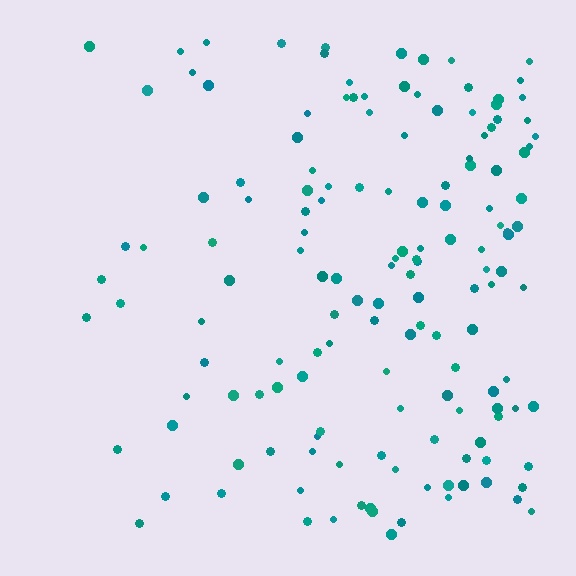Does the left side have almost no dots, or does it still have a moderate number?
Still a moderate number, just noticeably fewer than the right.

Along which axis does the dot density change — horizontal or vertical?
Horizontal.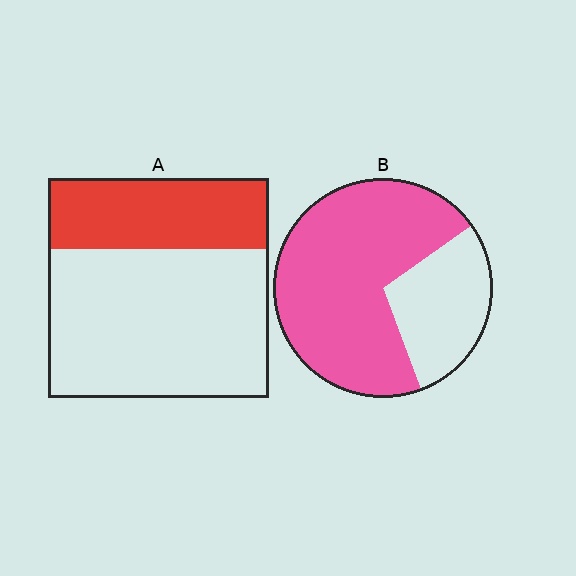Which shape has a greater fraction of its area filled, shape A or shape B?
Shape B.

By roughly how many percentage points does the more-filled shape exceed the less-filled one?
By roughly 40 percentage points (B over A).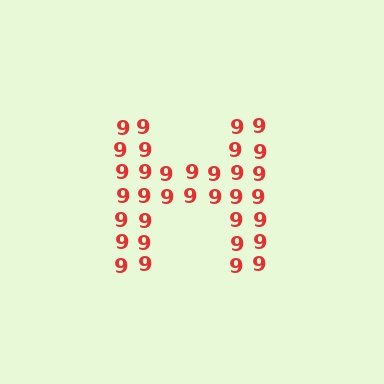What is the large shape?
The large shape is the letter H.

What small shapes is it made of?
It is made of small digit 9's.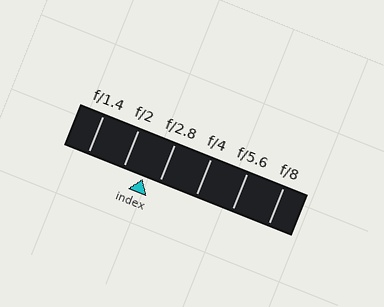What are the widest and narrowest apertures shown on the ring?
The widest aperture shown is f/1.4 and the narrowest is f/8.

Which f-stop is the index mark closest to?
The index mark is closest to f/2.8.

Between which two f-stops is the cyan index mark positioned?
The index mark is between f/2 and f/2.8.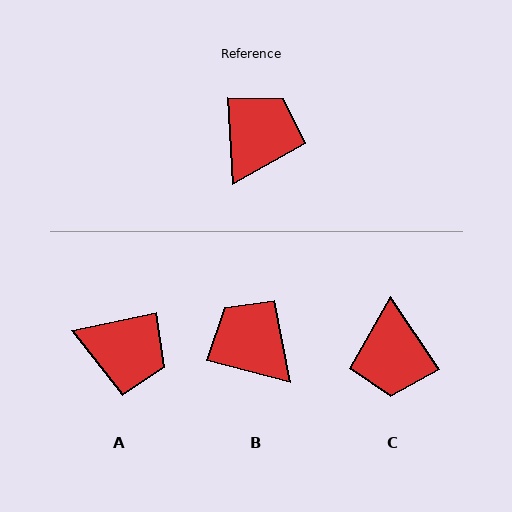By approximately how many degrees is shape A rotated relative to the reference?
Approximately 81 degrees clockwise.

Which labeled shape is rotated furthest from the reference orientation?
C, about 150 degrees away.